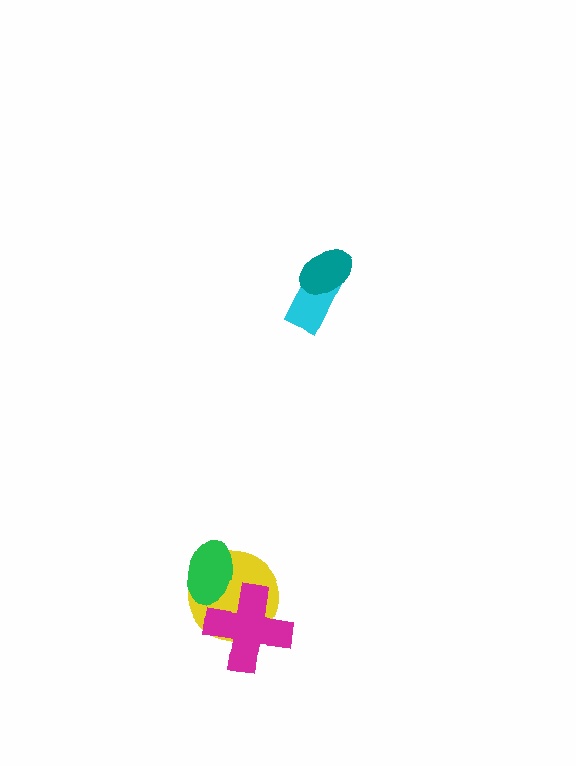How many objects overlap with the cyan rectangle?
1 object overlaps with the cyan rectangle.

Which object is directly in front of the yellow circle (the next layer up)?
The green ellipse is directly in front of the yellow circle.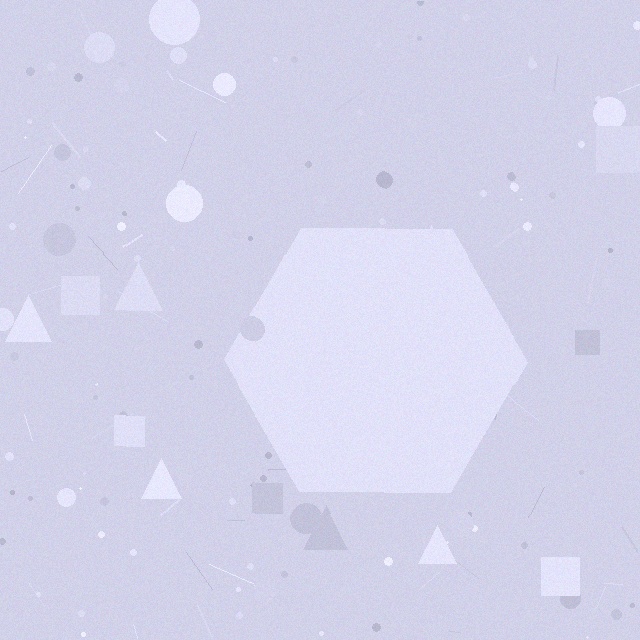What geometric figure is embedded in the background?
A hexagon is embedded in the background.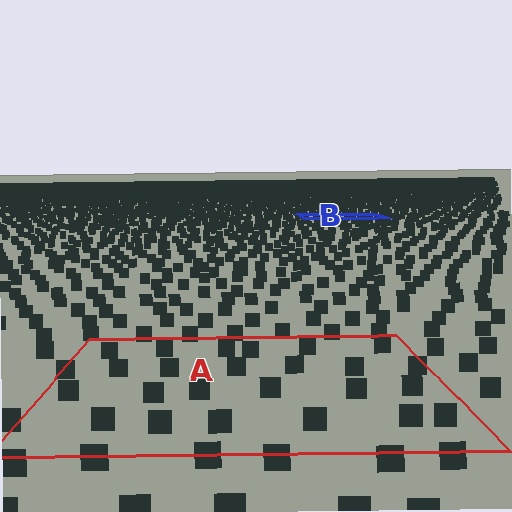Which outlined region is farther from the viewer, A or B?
Region B is farther from the viewer — the texture elements inside it appear smaller and more densely packed.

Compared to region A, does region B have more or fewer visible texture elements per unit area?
Region B has more texture elements per unit area — they are packed more densely because it is farther away.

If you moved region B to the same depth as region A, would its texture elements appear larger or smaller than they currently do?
They would appear larger. At a closer depth, the same texture elements are projected at a bigger on-screen size.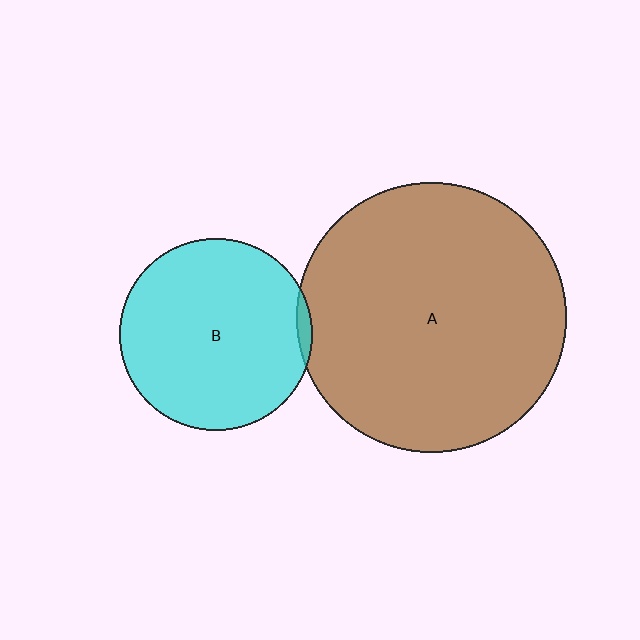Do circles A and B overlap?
Yes.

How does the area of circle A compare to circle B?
Approximately 2.0 times.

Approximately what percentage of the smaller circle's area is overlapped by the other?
Approximately 5%.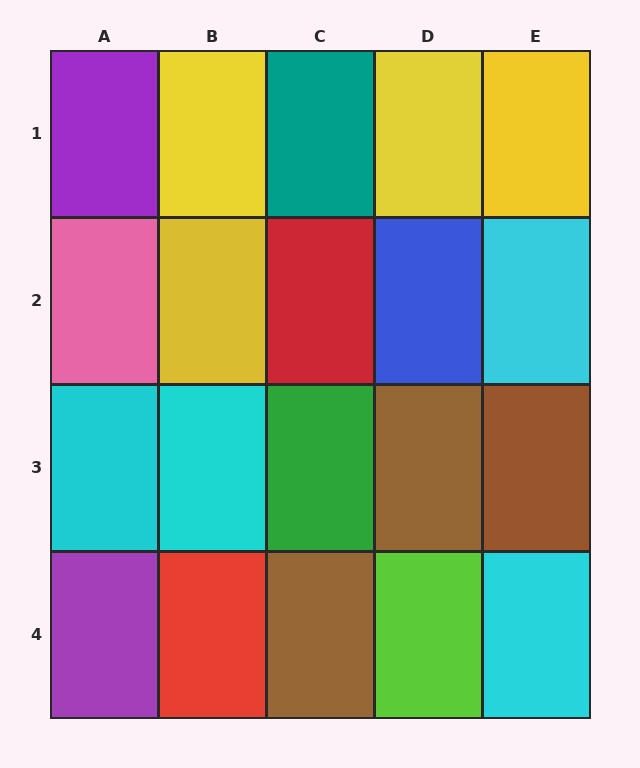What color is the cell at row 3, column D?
Brown.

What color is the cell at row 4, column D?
Lime.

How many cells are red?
2 cells are red.